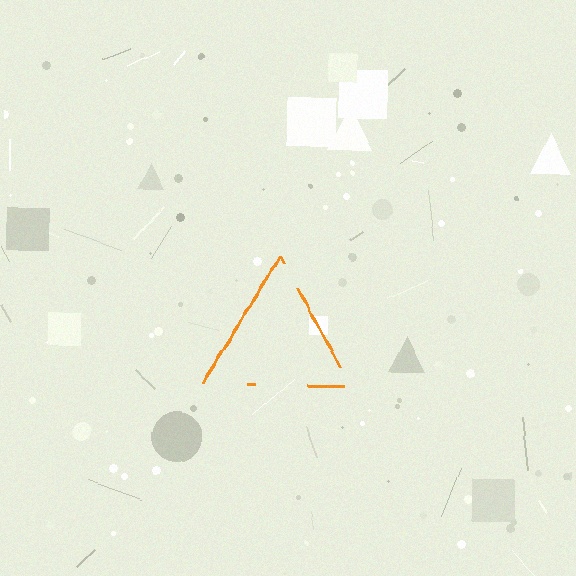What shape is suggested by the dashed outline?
The dashed outline suggests a triangle.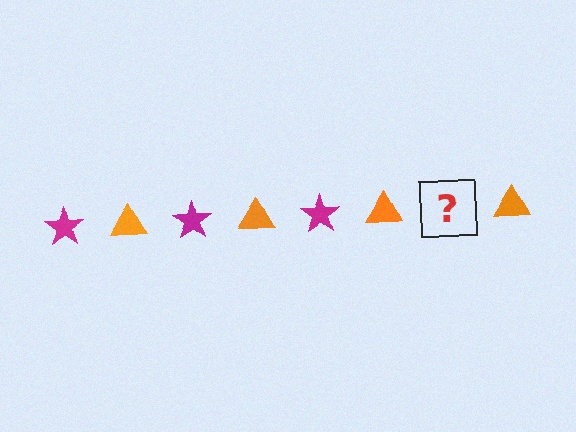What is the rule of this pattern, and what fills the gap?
The rule is that the pattern alternates between magenta star and orange triangle. The gap should be filled with a magenta star.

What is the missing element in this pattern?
The missing element is a magenta star.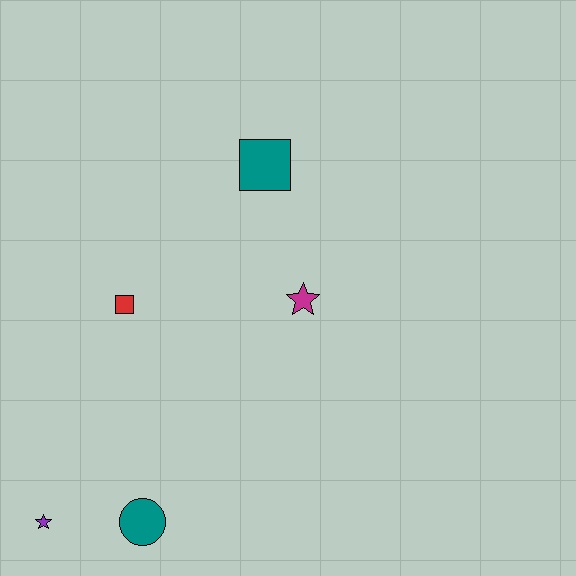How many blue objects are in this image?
There are no blue objects.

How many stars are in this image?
There are 2 stars.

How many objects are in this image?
There are 5 objects.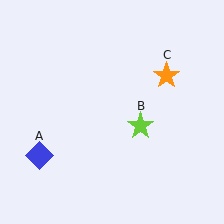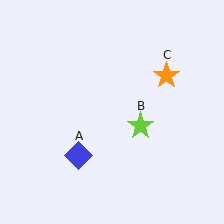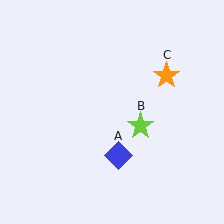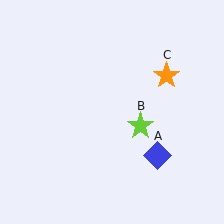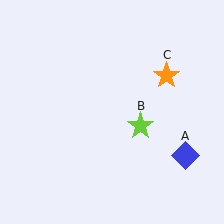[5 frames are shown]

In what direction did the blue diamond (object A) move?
The blue diamond (object A) moved right.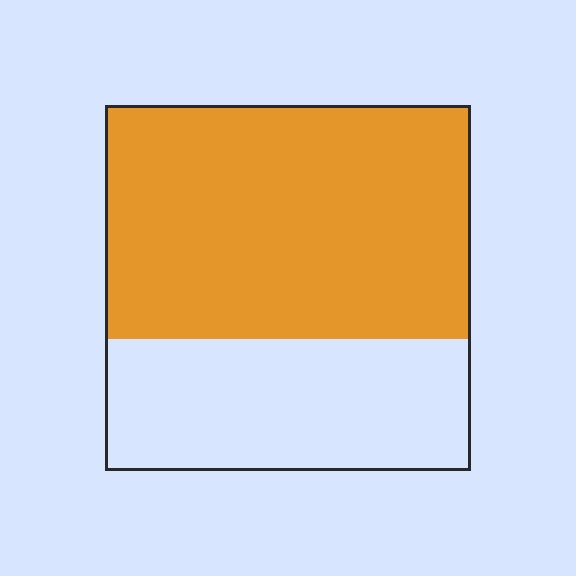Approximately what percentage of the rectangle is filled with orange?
Approximately 65%.